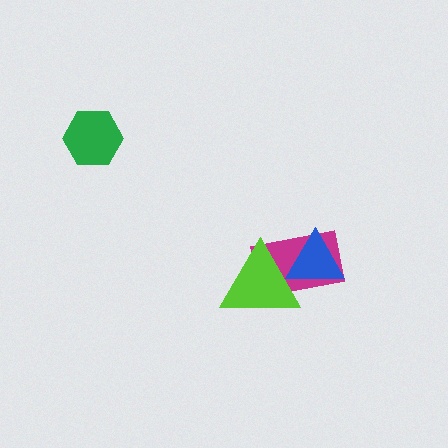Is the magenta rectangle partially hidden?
Yes, it is partially covered by another shape.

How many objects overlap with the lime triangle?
2 objects overlap with the lime triangle.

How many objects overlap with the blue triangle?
2 objects overlap with the blue triangle.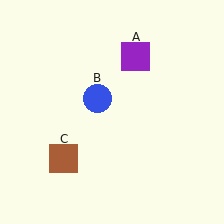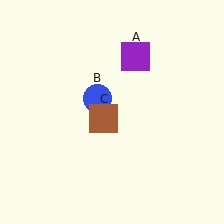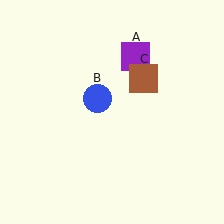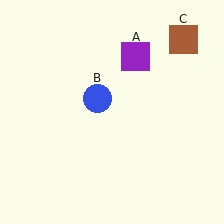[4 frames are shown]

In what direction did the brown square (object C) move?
The brown square (object C) moved up and to the right.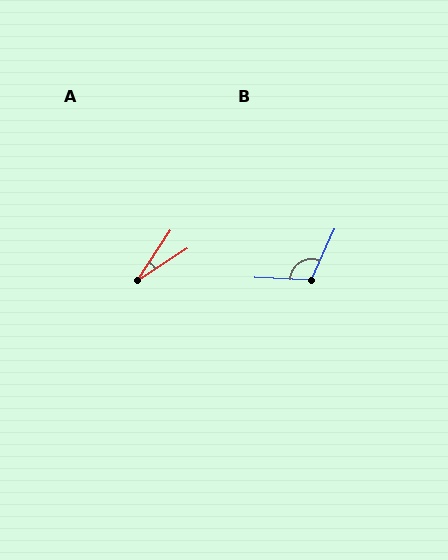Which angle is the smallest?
A, at approximately 24 degrees.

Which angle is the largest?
B, at approximately 112 degrees.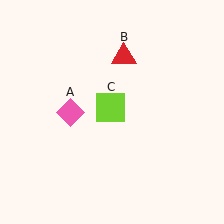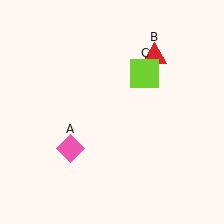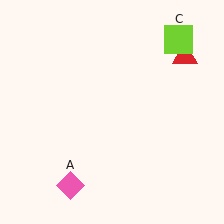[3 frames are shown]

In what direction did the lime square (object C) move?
The lime square (object C) moved up and to the right.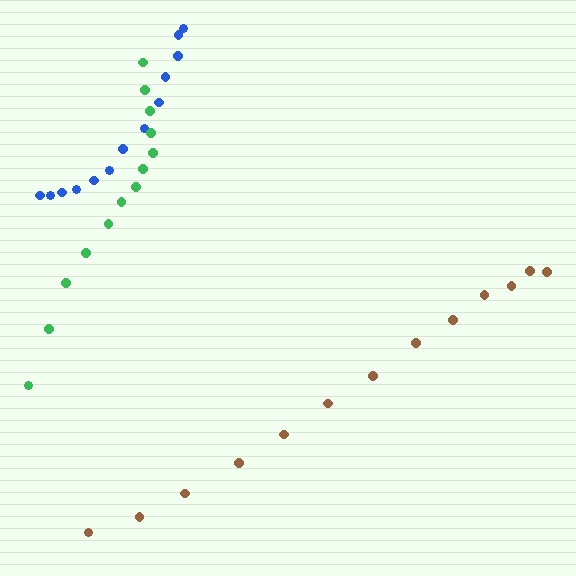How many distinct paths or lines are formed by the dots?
There are 3 distinct paths.